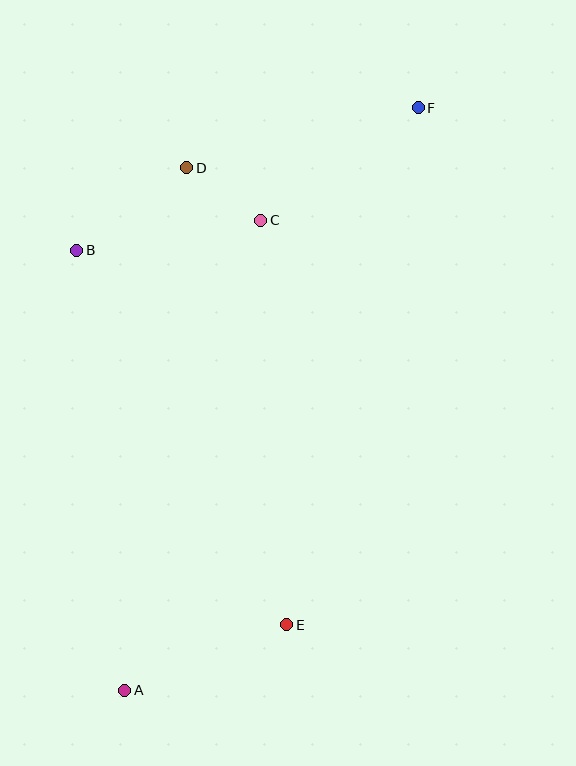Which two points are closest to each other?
Points C and D are closest to each other.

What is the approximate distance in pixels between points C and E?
The distance between C and E is approximately 406 pixels.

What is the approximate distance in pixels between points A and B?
The distance between A and B is approximately 443 pixels.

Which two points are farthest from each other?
Points A and F are farthest from each other.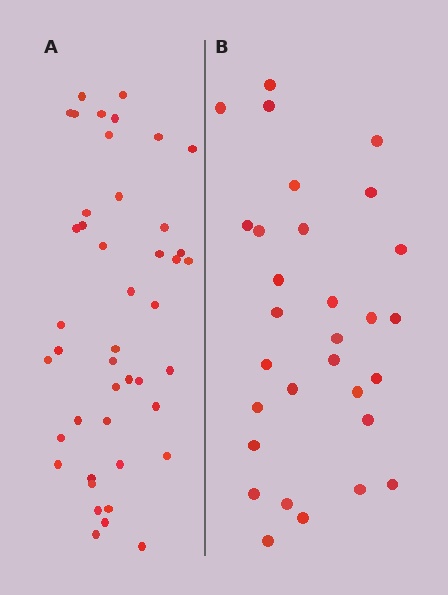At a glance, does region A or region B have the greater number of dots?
Region A (the left region) has more dots.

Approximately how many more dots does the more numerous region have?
Region A has approximately 15 more dots than region B.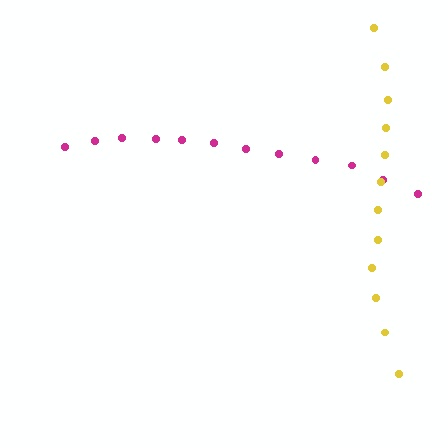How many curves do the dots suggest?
There are 2 distinct paths.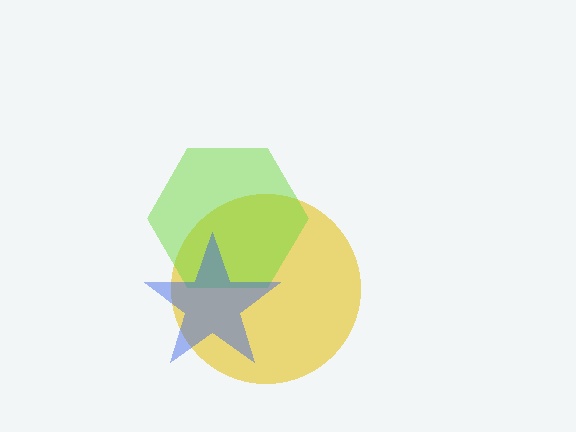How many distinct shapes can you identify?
There are 3 distinct shapes: a yellow circle, a lime hexagon, a blue star.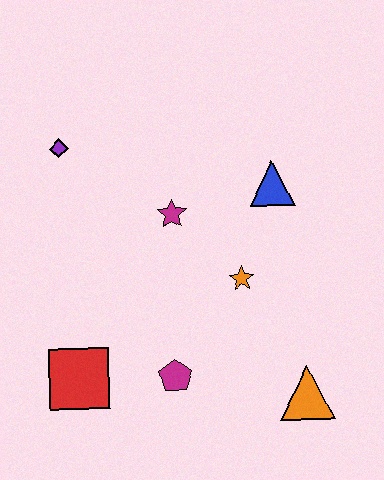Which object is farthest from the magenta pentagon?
The purple diamond is farthest from the magenta pentagon.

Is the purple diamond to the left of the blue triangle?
Yes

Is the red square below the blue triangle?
Yes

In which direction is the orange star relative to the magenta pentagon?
The orange star is above the magenta pentagon.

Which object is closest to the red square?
The magenta pentagon is closest to the red square.